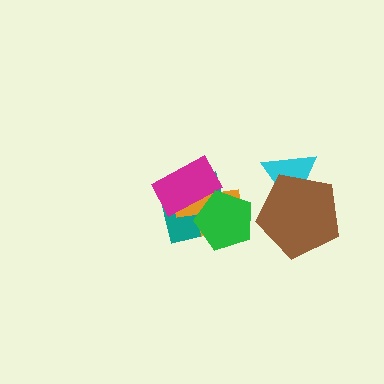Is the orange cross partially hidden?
Yes, it is partially covered by another shape.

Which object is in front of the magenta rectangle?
The green pentagon is in front of the magenta rectangle.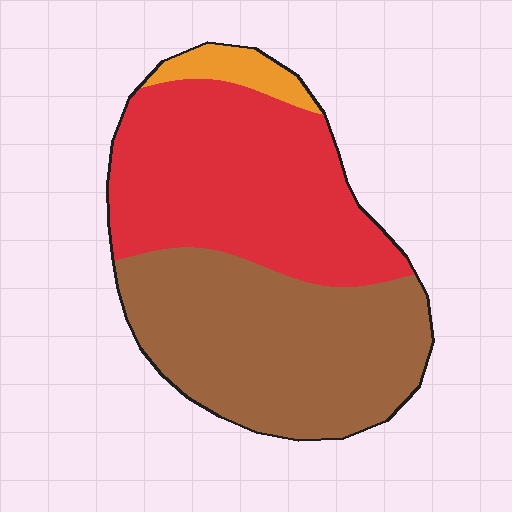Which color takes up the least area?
Orange, at roughly 5%.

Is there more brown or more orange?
Brown.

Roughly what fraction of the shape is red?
Red takes up about one half (1/2) of the shape.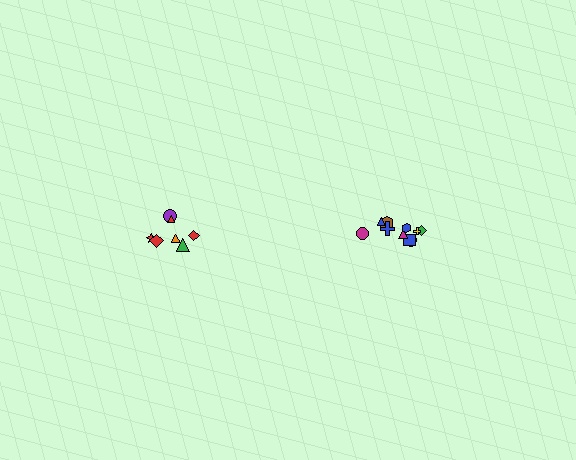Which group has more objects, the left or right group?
The right group.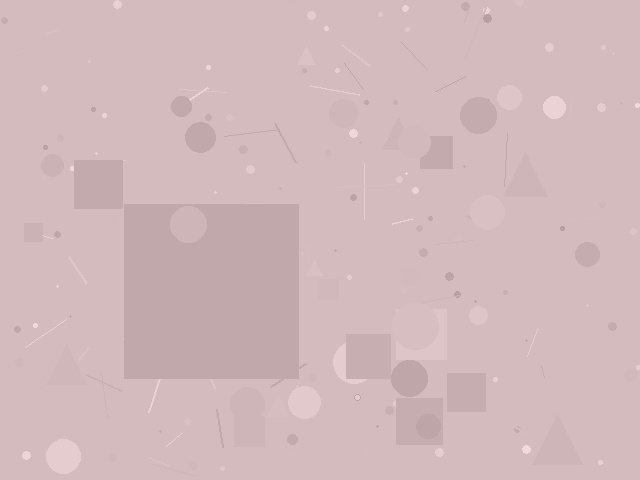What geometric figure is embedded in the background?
A square is embedded in the background.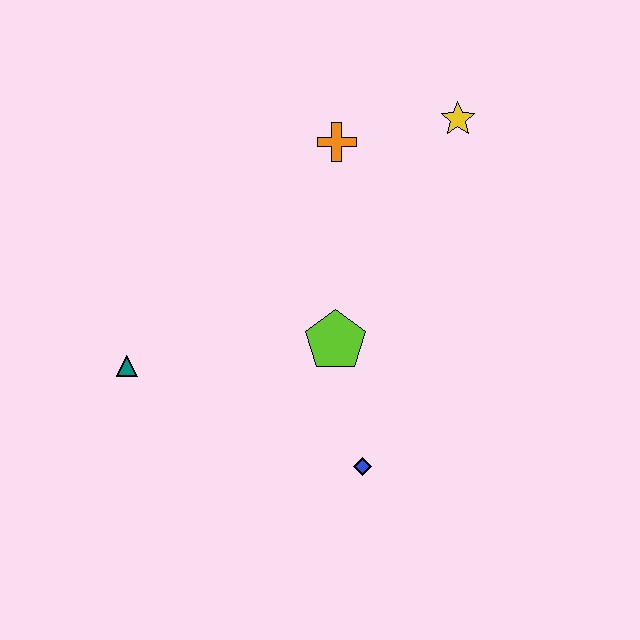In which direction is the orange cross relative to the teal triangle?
The orange cross is above the teal triangle.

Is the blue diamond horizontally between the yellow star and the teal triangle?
Yes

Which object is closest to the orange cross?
The yellow star is closest to the orange cross.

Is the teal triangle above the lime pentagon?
No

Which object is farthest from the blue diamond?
The yellow star is farthest from the blue diamond.